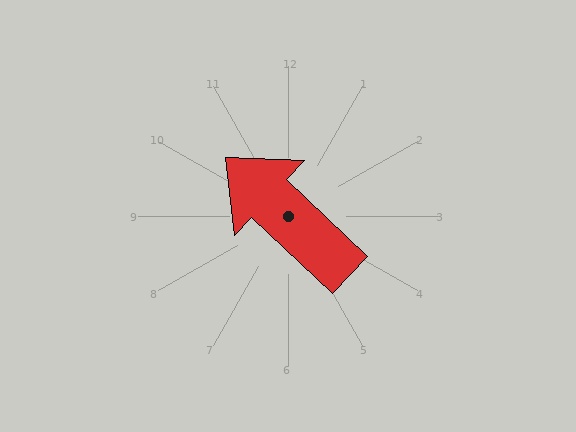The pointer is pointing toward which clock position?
Roughly 10 o'clock.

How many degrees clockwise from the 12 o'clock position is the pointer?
Approximately 313 degrees.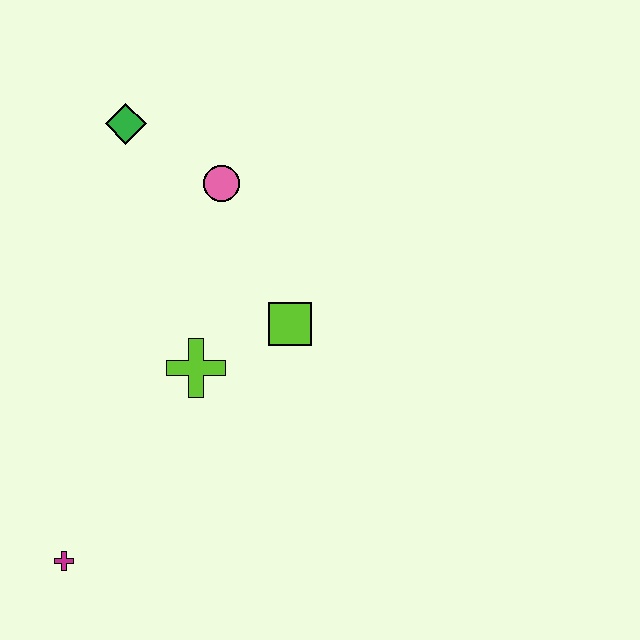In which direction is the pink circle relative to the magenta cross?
The pink circle is above the magenta cross.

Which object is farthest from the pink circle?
The magenta cross is farthest from the pink circle.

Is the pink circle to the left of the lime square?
Yes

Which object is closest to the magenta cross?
The lime cross is closest to the magenta cross.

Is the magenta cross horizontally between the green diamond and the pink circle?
No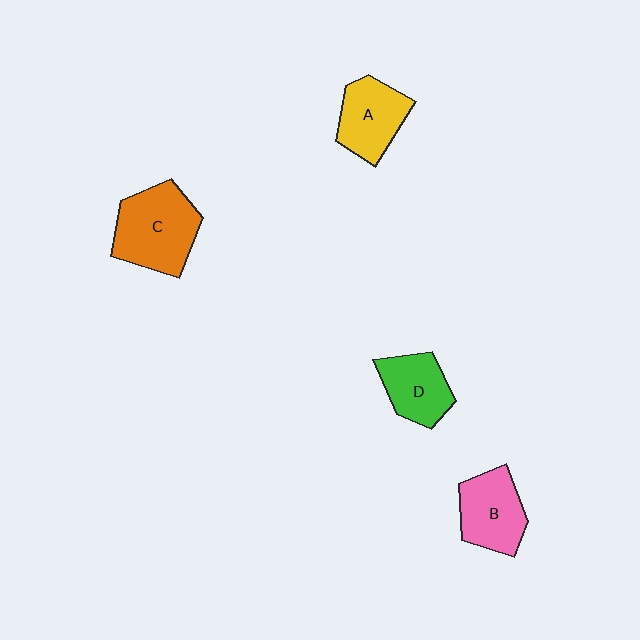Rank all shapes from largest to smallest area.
From largest to smallest: C (orange), B (pink), A (yellow), D (green).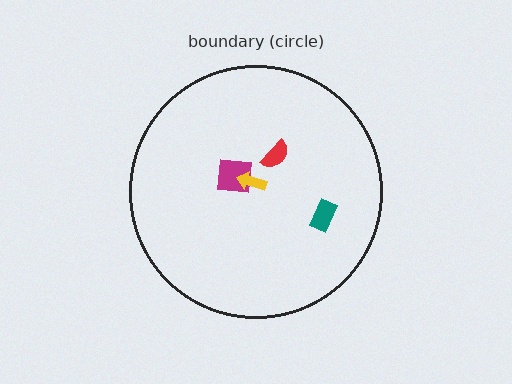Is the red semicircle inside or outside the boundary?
Inside.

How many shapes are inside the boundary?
4 inside, 0 outside.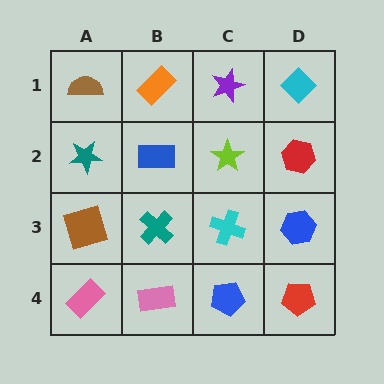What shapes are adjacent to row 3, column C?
A lime star (row 2, column C), a blue pentagon (row 4, column C), a teal cross (row 3, column B), a blue hexagon (row 3, column D).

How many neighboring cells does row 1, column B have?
3.